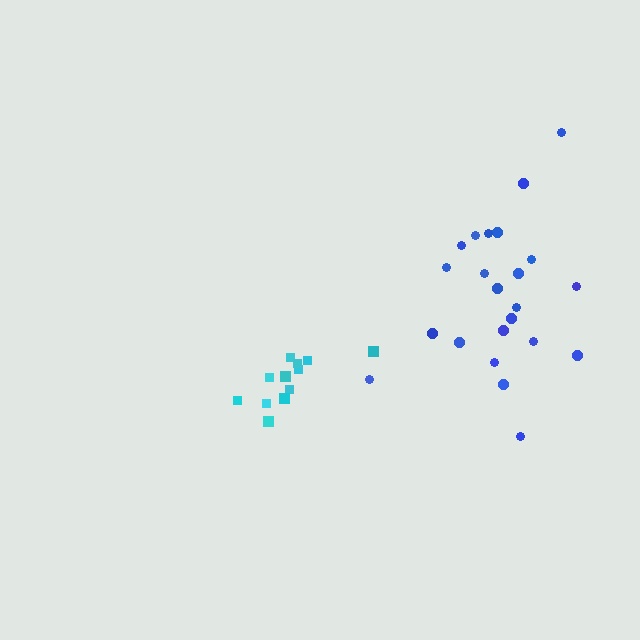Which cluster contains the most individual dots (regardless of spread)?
Blue (23).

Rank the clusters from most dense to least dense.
cyan, blue.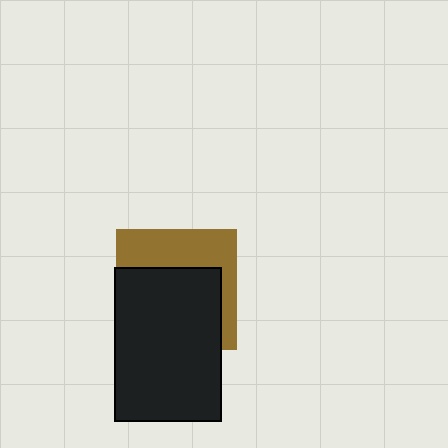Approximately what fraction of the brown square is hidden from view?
Roughly 59% of the brown square is hidden behind the black rectangle.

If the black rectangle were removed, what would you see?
You would see the complete brown square.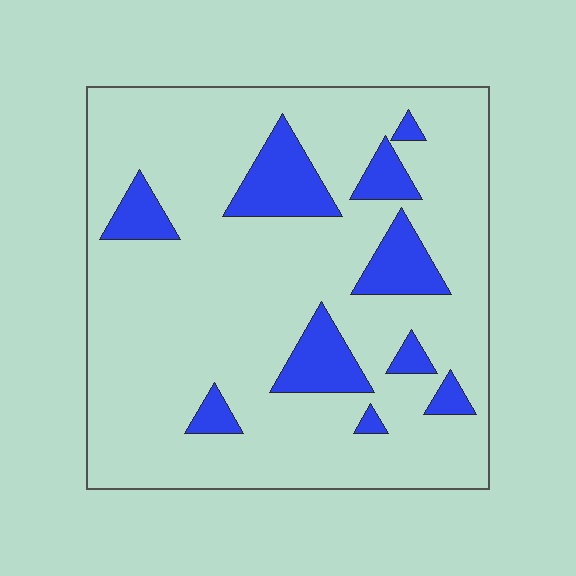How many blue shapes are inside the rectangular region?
10.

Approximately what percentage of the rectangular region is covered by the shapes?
Approximately 15%.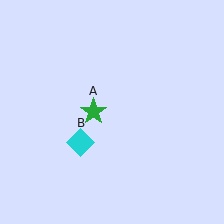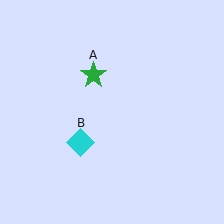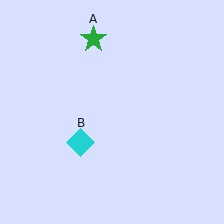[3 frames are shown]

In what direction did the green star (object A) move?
The green star (object A) moved up.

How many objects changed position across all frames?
1 object changed position: green star (object A).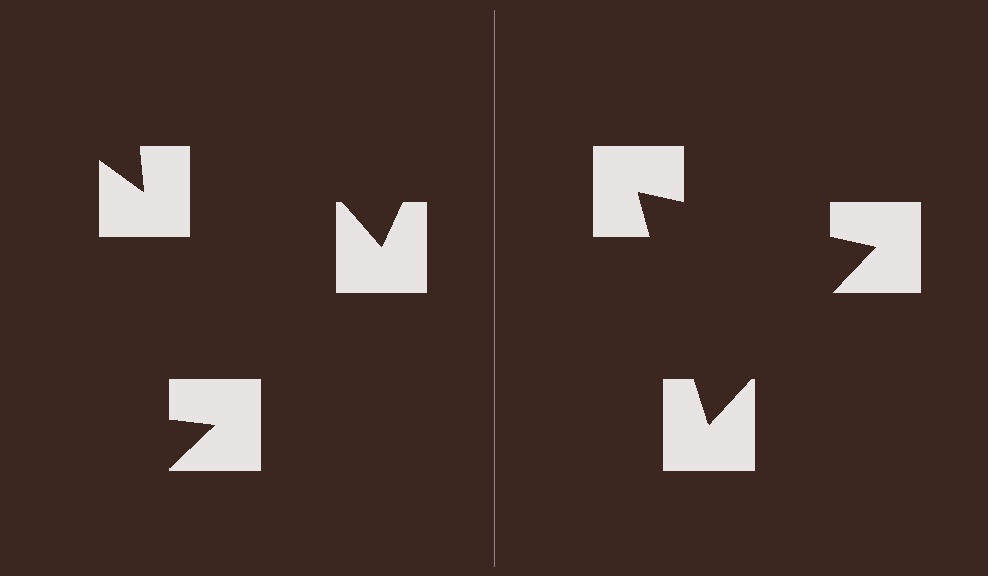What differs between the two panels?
The notched squares are positioned identically on both sides; only the wedge orientations differ. On the right they align to a triangle; on the left they are misaligned.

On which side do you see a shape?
An illusory triangle appears on the right side. On the left side the wedge cuts are rotated, so no coherent shape forms.